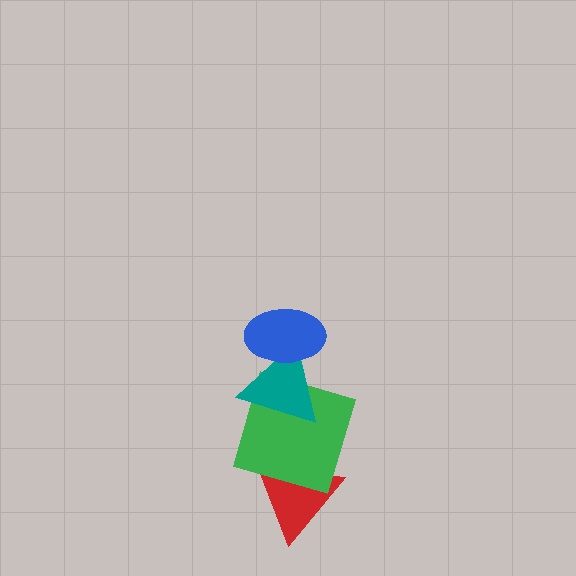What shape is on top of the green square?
The teal triangle is on top of the green square.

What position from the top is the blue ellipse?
The blue ellipse is 1st from the top.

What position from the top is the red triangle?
The red triangle is 4th from the top.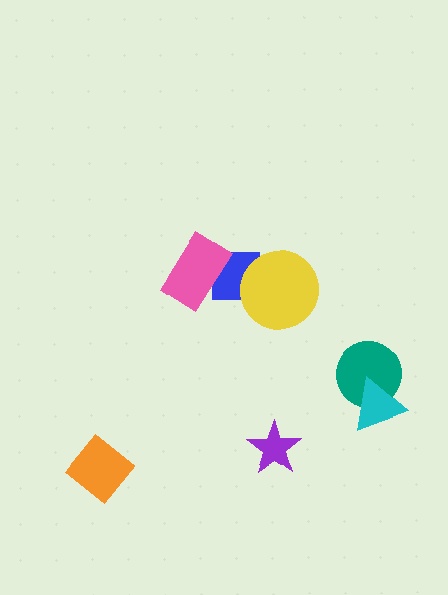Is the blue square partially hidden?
Yes, it is partially covered by another shape.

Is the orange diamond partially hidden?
No, no other shape covers it.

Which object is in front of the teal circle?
The cyan triangle is in front of the teal circle.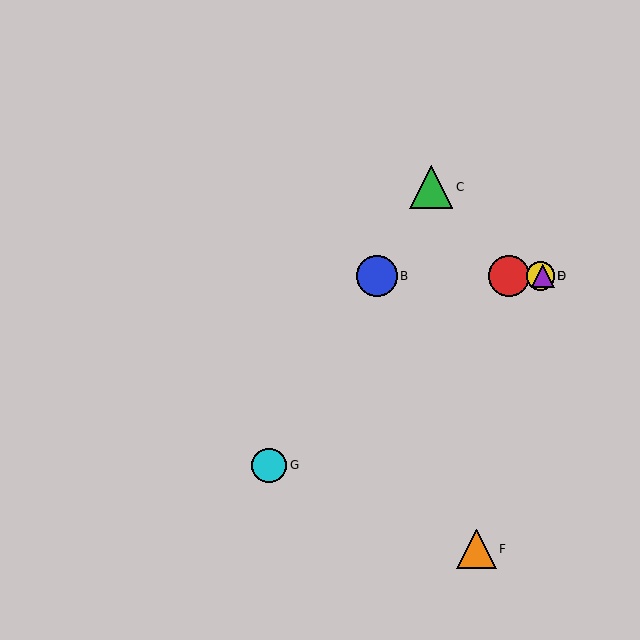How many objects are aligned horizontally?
4 objects (A, B, D, E) are aligned horizontally.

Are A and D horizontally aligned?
Yes, both are at y≈276.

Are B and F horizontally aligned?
No, B is at y≈276 and F is at y≈549.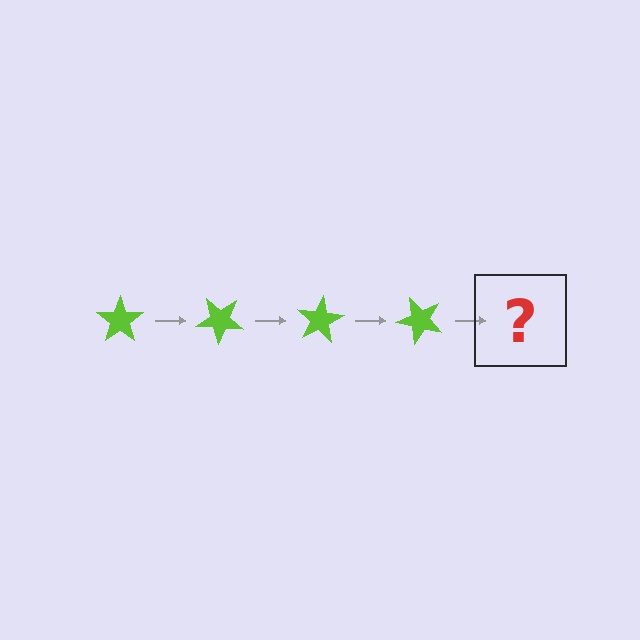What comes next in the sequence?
The next element should be a lime star rotated 160 degrees.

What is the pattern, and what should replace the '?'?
The pattern is that the star rotates 40 degrees each step. The '?' should be a lime star rotated 160 degrees.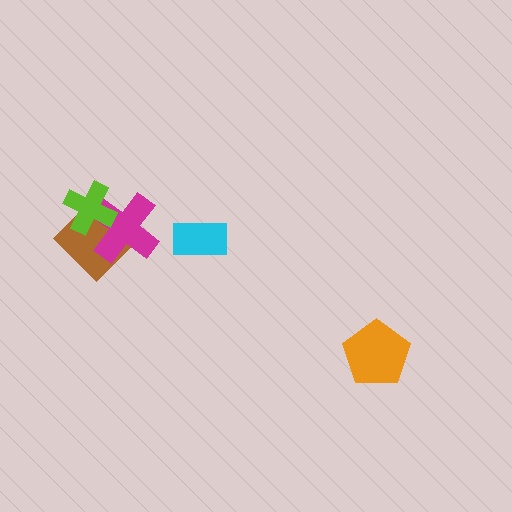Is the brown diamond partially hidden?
Yes, it is partially covered by another shape.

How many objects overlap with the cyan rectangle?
0 objects overlap with the cyan rectangle.